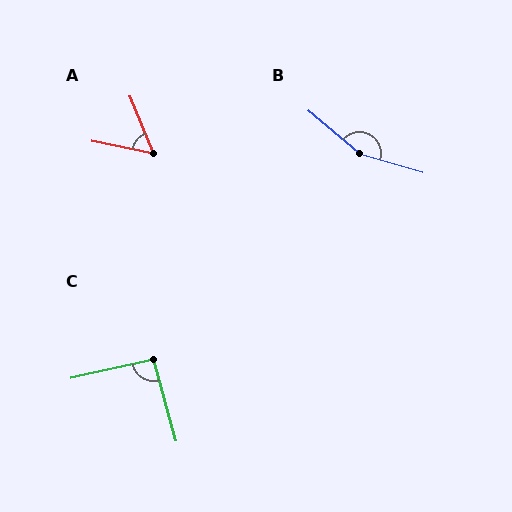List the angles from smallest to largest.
A (56°), C (93°), B (156°).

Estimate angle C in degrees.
Approximately 93 degrees.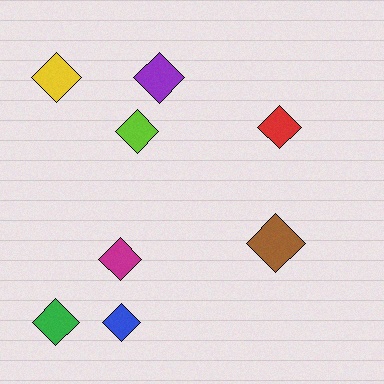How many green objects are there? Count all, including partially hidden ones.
There is 1 green object.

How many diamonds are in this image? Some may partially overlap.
There are 8 diamonds.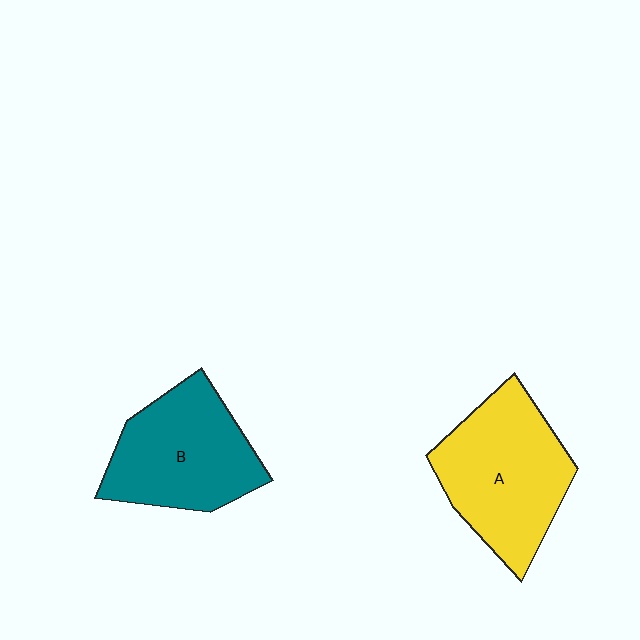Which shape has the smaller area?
Shape B (teal).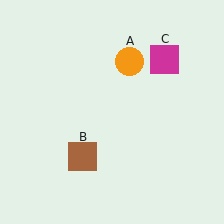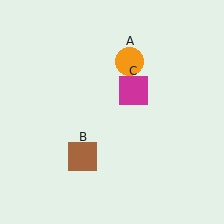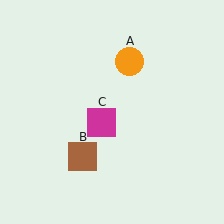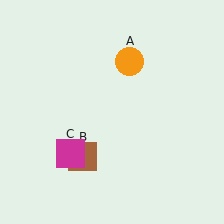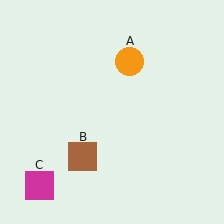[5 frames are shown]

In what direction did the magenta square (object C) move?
The magenta square (object C) moved down and to the left.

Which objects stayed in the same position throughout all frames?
Orange circle (object A) and brown square (object B) remained stationary.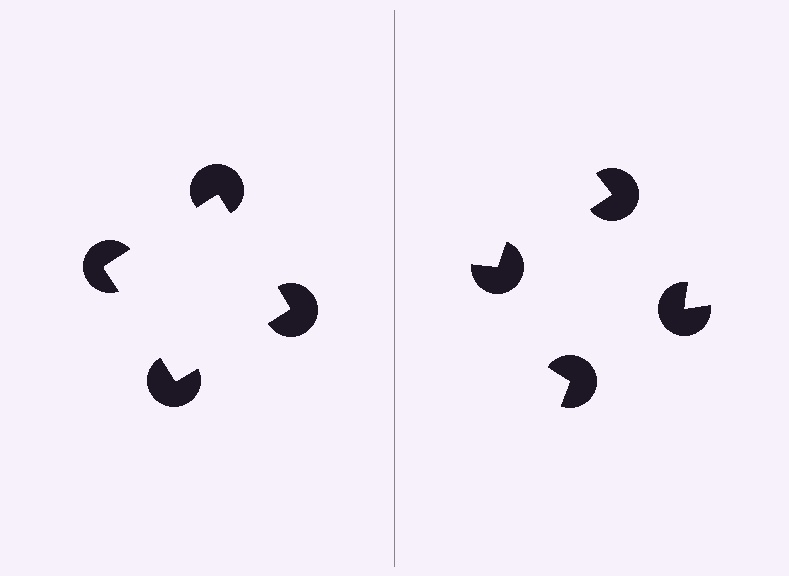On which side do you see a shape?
An illusory square appears on the left side. On the right side the wedge cuts are rotated, so no coherent shape forms.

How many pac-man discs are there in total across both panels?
8 — 4 on each side.